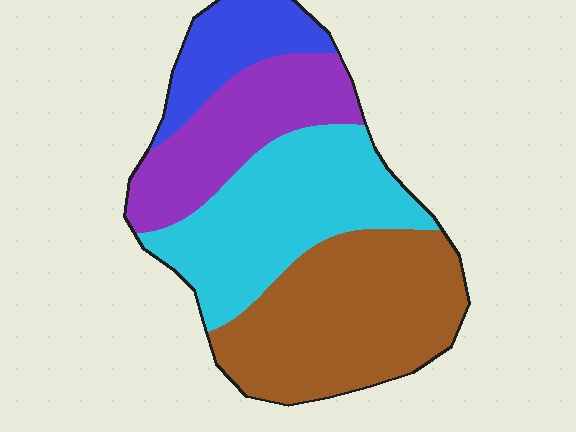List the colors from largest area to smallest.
From largest to smallest: brown, cyan, purple, blue.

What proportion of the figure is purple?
Purple takes up between a sixth and a third of the figure.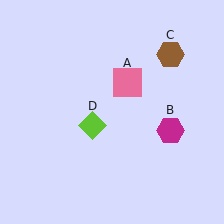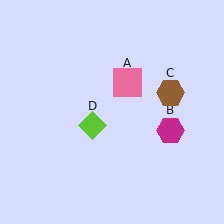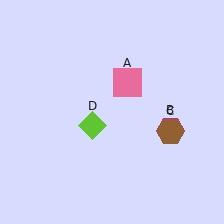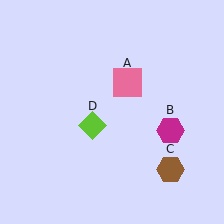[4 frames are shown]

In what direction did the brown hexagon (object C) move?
The brown hexagon (object C) moved down.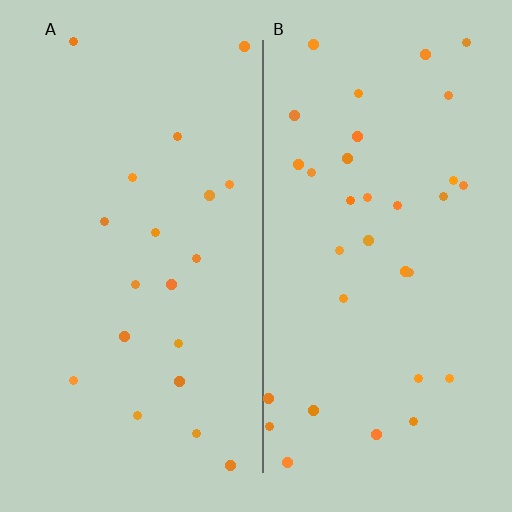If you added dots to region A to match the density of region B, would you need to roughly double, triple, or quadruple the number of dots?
Approximately double.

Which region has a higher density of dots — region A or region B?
B (the right).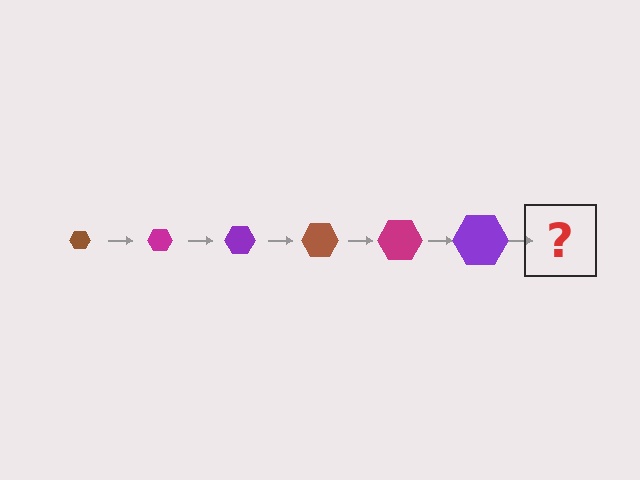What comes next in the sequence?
The next element should be a brown hexagon, larger than the previous one.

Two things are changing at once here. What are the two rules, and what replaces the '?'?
The two rules are that the hexagon grows larger each step and the color cycles through brown, magenta, and purple. The '?' should be a brown hexagon, larger than the previous one.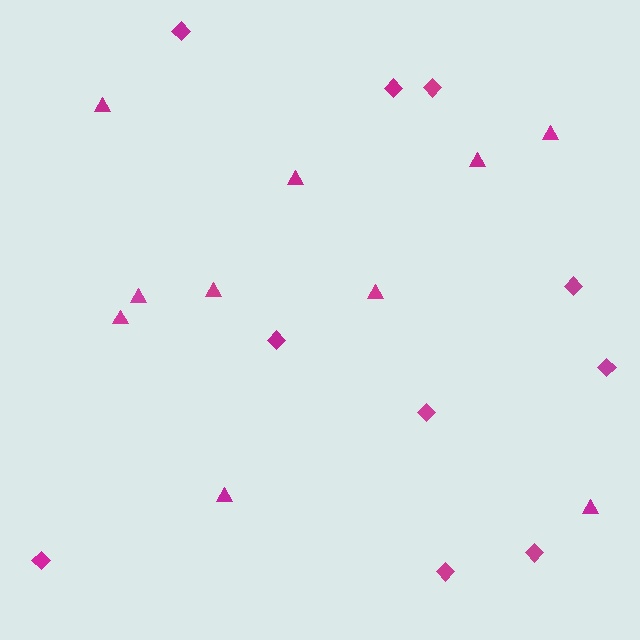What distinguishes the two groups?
There are 2 groups: one group of triangles (10) and one group of diamonds (10).